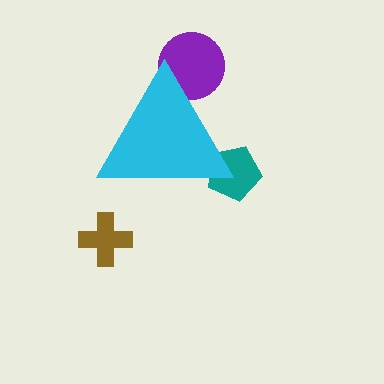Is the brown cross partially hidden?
No, the brown cross is fully visible.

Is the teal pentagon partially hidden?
Yes, the teal pentagon is partially hidden behind the cyan triangle.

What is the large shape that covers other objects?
A cyan triangle.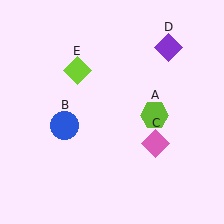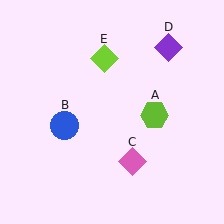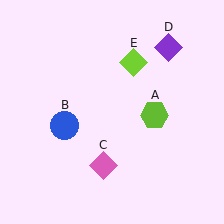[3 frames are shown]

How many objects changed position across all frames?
2 objects changed position: pink diamond (object C), lime diamond (object E).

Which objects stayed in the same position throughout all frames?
Lime hexagon (object A) and blue circle (object B) and purple diamond (object D) remained stationary.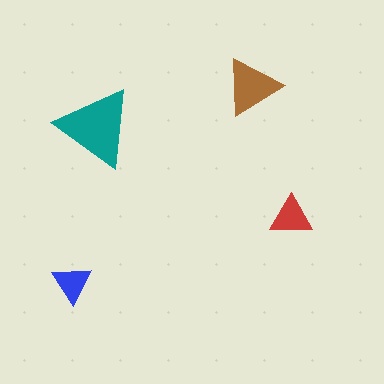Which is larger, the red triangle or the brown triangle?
The brown one.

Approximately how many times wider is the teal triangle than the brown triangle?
About 1.5 times wider.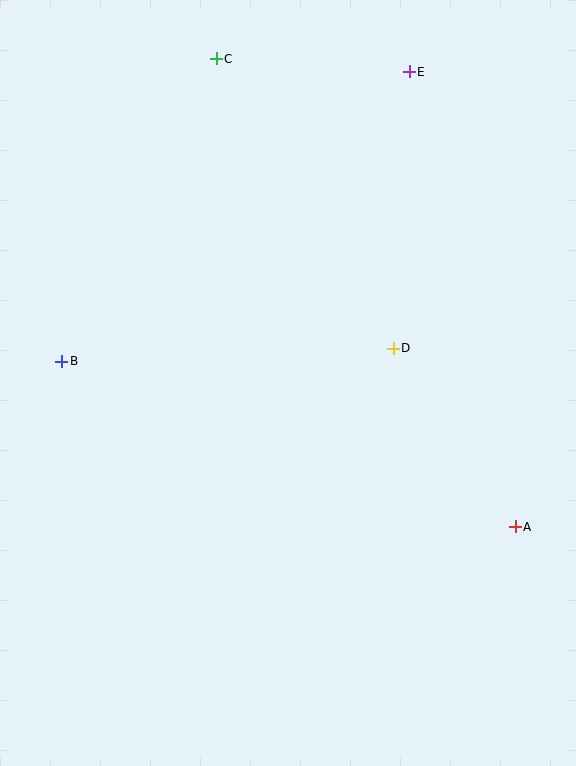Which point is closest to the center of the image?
Point D at (393, 348) is closest to the center.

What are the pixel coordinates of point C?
Point C is at (216, 59).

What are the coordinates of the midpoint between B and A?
The midpoint between B and A is at (289, 444).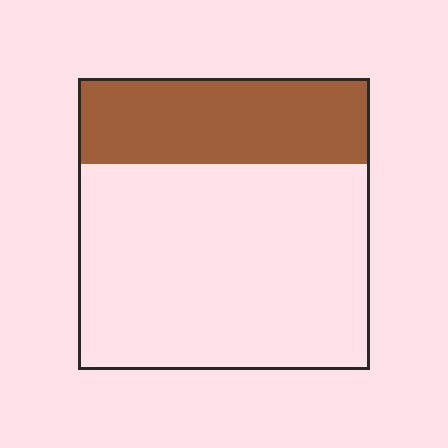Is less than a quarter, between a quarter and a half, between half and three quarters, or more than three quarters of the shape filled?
Between a quarter and a half.